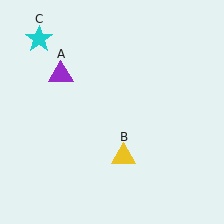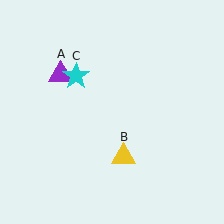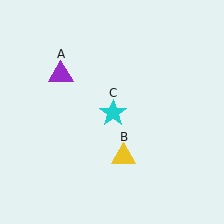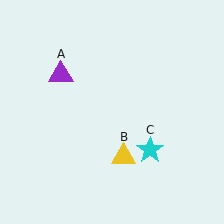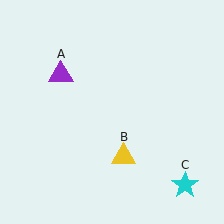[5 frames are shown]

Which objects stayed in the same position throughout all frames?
Purple triangle (object A) and yellow triangle (object B) remained stationary.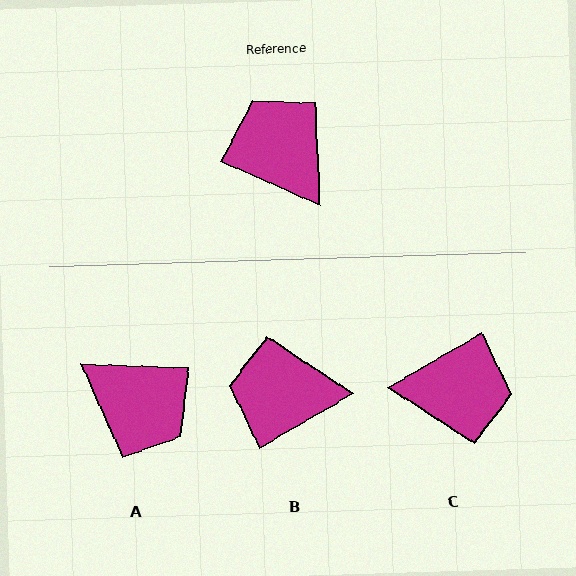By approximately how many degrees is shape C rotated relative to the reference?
Approximately 126 degrees clockwise.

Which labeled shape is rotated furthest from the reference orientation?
A, about 158 degrees away.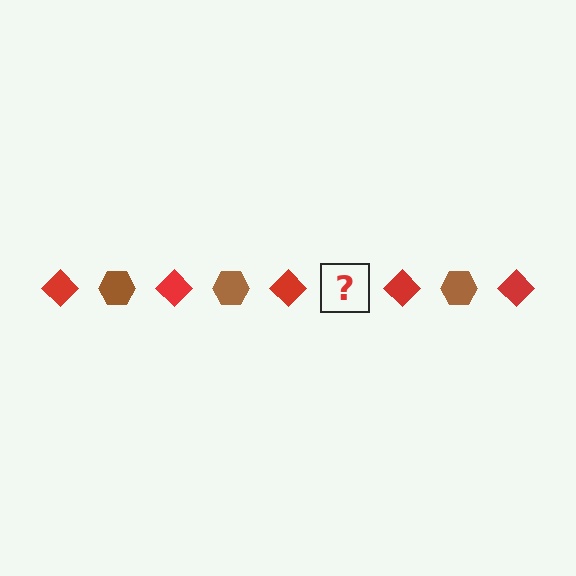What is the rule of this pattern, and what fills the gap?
The rule is that the pattern alternates between red diamond and brown hexagon. The gap should be filled with a brown hexagon.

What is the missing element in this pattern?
The missing element is a brown hexagon.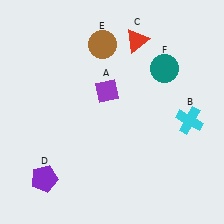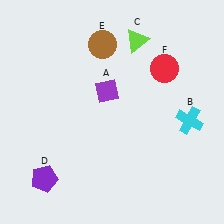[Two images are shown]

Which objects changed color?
C changed from red to lime. F changed from teal to red.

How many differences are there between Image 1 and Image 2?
There are 2 differences between the two images.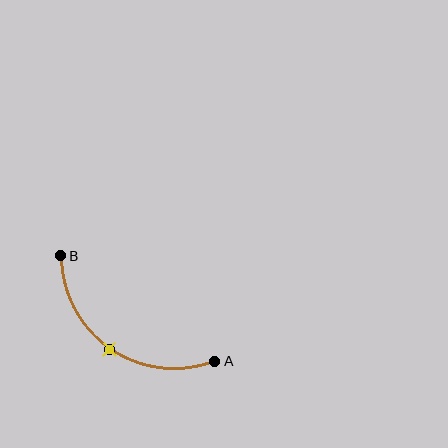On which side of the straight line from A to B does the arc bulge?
The arc bulges below and to the left of the straight line connecting A and B.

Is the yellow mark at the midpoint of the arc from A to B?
Yes. The yellow mark lies on the arc at equal arc-length from both A and B — it is the arc midpoint.